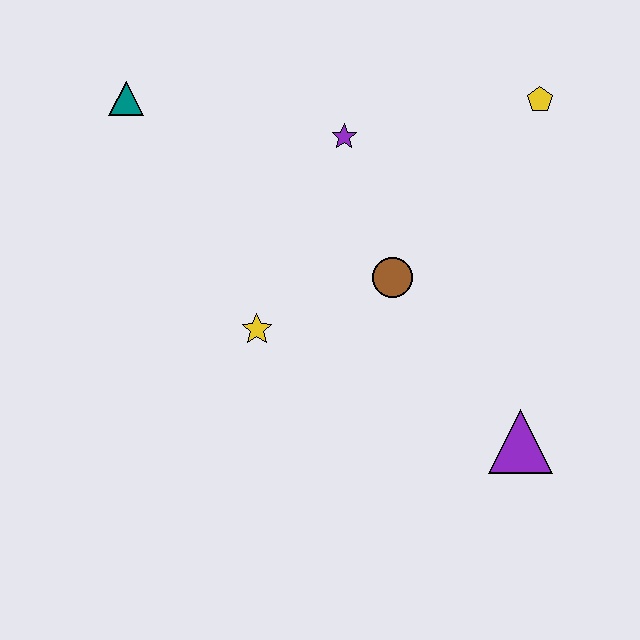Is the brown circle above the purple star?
No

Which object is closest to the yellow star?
The brown circle is closest to the yellow star.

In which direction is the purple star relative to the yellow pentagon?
The purple star is to the left of the yellow pentagon.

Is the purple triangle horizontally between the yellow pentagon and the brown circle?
Yes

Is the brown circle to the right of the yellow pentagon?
No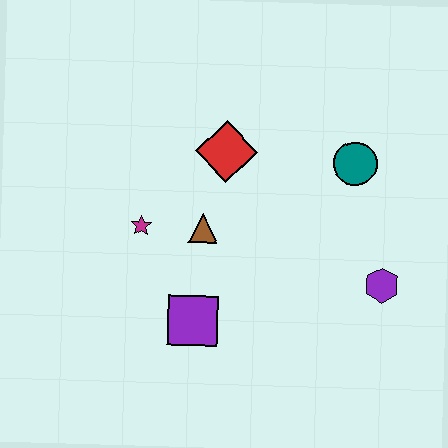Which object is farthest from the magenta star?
The purple hexagon is farthest from the magenta star.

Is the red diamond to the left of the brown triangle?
No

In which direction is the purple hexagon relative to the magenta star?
The purple hexagon is to the right of the magenta star.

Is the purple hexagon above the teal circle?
No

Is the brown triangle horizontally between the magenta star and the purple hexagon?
Yes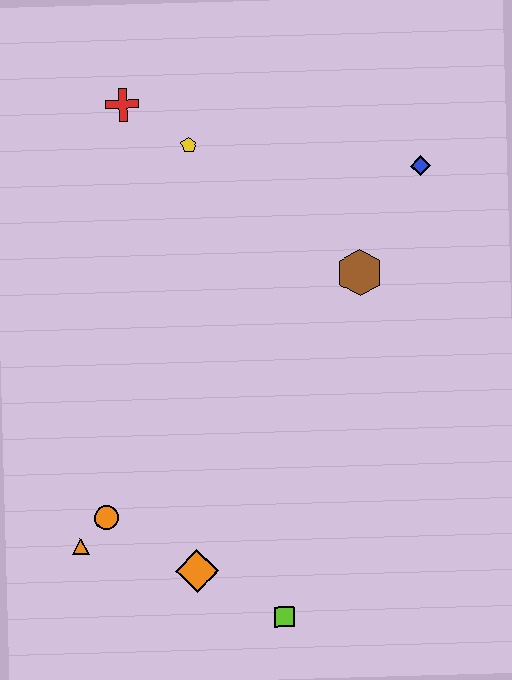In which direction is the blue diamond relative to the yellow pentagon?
The blue diamond is to the right of the yellow pentagon.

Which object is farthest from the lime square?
The red cross is farthest from the lime square.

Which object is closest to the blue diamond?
The brown hexagon is closest to the blue diamond.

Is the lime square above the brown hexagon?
No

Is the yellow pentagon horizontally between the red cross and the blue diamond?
Yes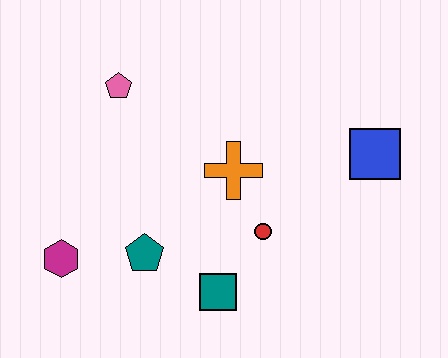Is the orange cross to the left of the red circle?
Yes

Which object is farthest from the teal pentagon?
The blue square is farthest from the teal pentagon.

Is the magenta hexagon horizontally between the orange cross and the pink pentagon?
No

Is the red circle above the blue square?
No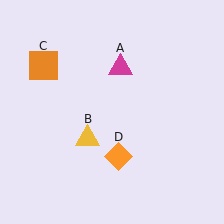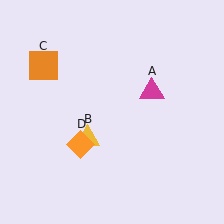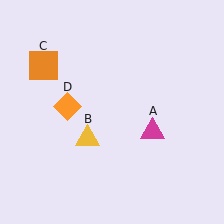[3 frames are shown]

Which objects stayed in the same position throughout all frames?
Yellow triangle (object B) and orange square (object C) remained stationary.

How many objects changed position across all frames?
2 objects changed position: magenta triangle (object A), orange diamond (object D).